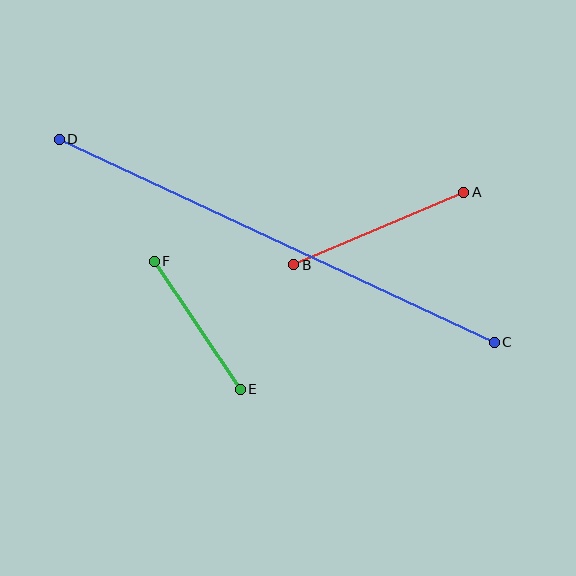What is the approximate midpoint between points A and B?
The midpoint is at approximately (379, 229) pixels.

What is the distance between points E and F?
The distance is approximately 154 pixels.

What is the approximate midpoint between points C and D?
The midpoint is at approximately (277, 241) pixels.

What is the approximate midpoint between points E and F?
The midpoint is at approximately (197, 325) pixels.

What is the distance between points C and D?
The distance is approximately 480 pixels.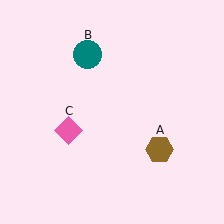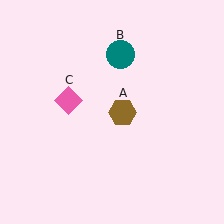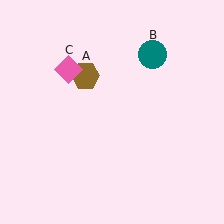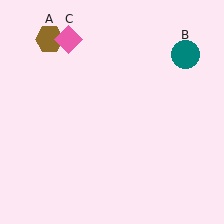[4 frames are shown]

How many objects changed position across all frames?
3 objects changed position: brown hexagon (object A), teal circle (object B), pink diamond (object C).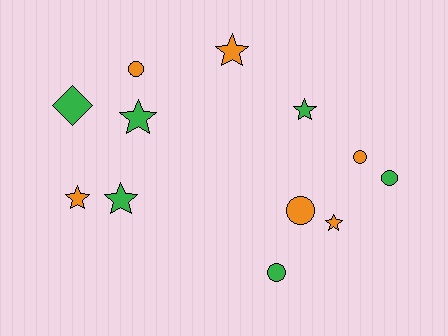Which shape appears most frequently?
Star, with 6 objects.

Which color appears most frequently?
Orange, with 6 objects.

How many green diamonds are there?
There is 1 green diamond.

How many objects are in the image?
There are 12 objects.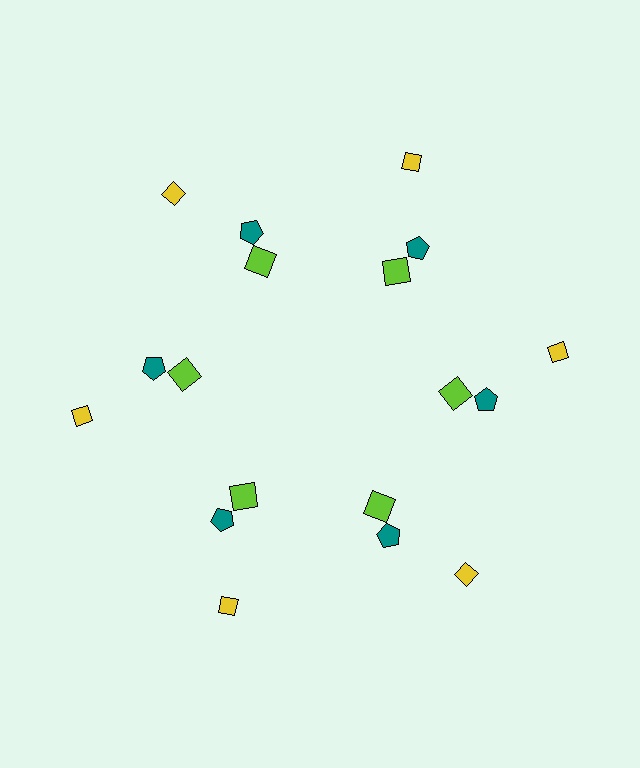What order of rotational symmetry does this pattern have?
This pattern has 6-fold rotational symmetry.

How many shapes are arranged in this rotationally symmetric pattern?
There are 18 shapes, arranged in 6 groups of 3.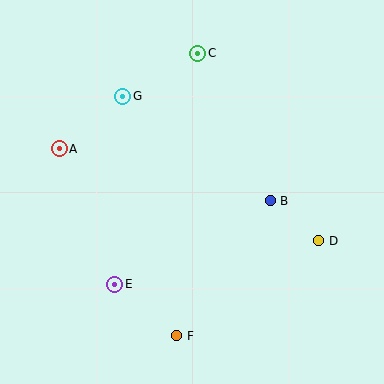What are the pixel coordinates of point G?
Point G is at (123, 96).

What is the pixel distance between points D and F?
The distance between D and F is 171 pixels.